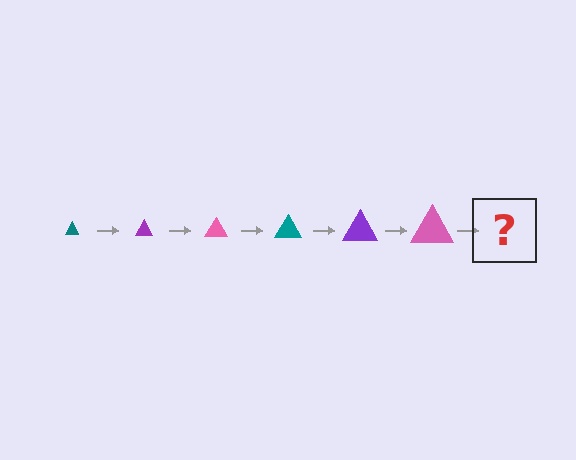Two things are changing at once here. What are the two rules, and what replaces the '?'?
The two rules are that the triangle grows larger each step and the color cycles through teal, purple, and pink. The '?' should be a teal triangle, larger than the previous one.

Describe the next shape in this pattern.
It should be a teal triangle, larger than the previous one.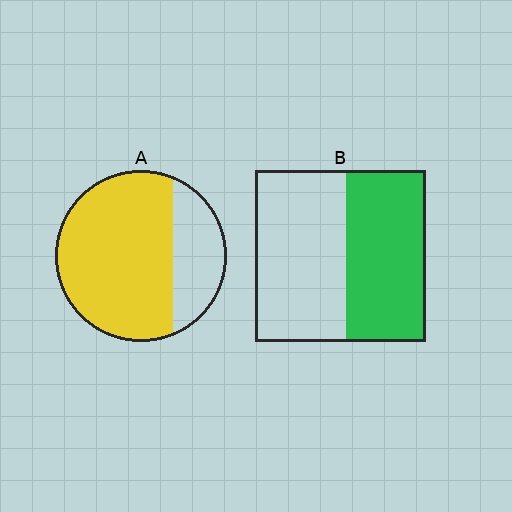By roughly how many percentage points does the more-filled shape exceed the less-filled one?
By roughly 25 percentage points (A over B).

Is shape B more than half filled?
Roughly half.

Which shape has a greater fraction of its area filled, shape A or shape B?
Shape A.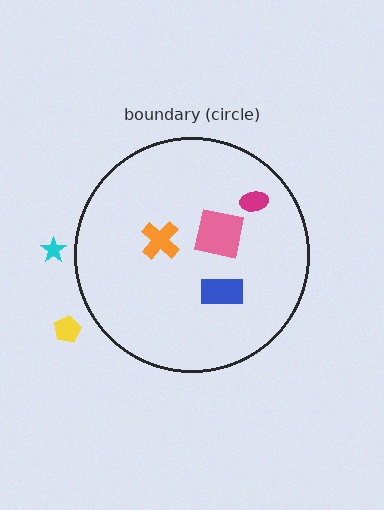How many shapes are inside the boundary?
4 inside, 2 outside.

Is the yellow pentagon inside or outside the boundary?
Outside.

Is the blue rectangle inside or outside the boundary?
Inside.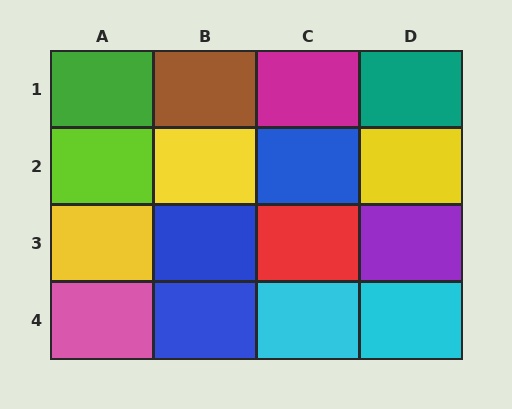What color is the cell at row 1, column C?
Magenta.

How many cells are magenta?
1 cell is magenta.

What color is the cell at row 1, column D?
Teal.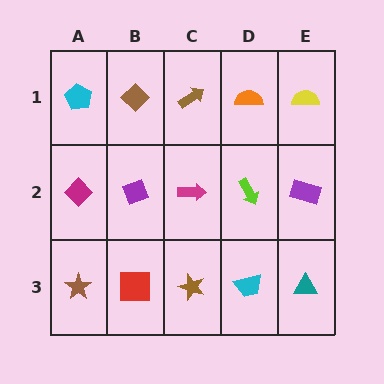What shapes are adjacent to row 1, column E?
A purple rectangle (row 2, column E), an orange semicircle (row 1, column D).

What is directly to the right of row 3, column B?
A brown star.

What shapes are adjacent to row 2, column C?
A brown arrow (row 1, column C), a brown star (row 3, column C), a purple diamond (row 2, column B), a lime arrow (row 2, column D).